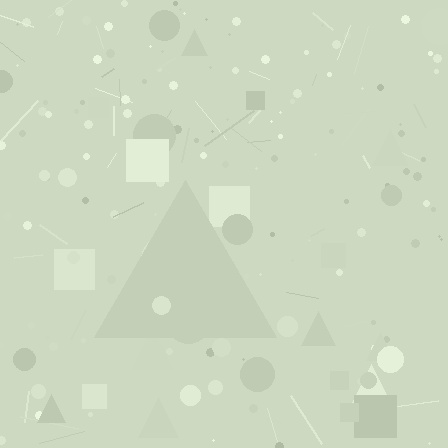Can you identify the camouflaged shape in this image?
The camouflaged shape is a triangle.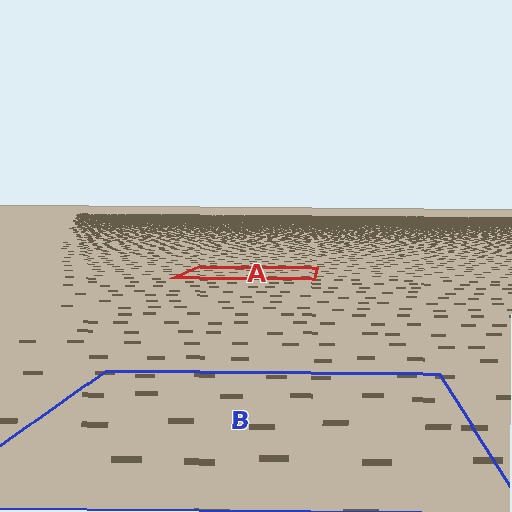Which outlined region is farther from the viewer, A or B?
Region A is farther from the viewer — the texture elements inside it appear smaller and more densely packed.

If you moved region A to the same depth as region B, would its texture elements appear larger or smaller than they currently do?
They would appear larger. At a closer depth, the same texture elements are projected at a bigger on-screen size.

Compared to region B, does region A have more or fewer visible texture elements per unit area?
Region A has more texture elements per unit area — they are packed more densely because it is farther away.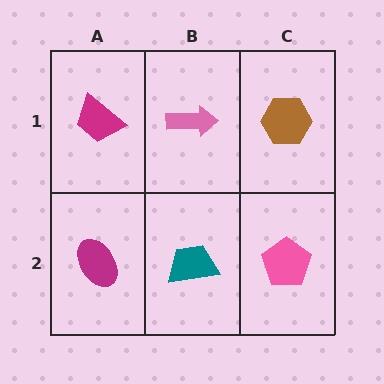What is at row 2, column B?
A teal trapezoid.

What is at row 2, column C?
A pink pentagon.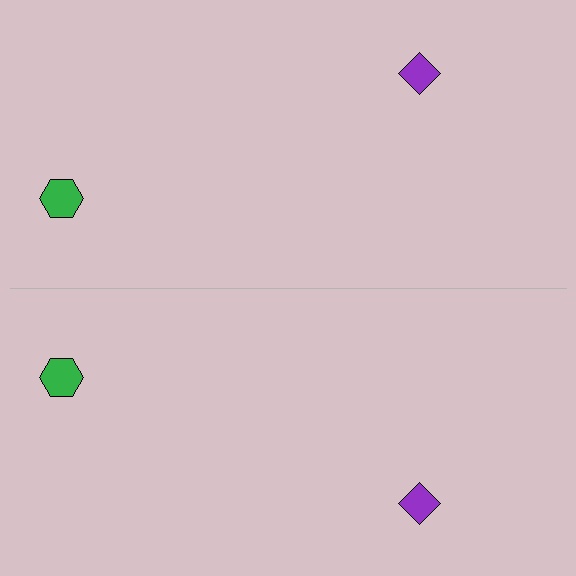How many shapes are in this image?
There are 4 shapes in this image.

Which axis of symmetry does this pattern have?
The pattern has a horizontal axis of symmetry running through the center of the image.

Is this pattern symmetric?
Yes, this pattern has bilateral (reflection) symmetry.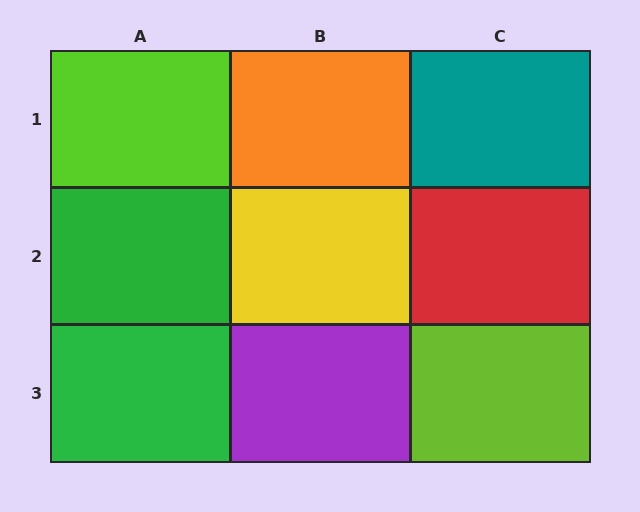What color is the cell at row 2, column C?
Red.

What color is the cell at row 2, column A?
Green.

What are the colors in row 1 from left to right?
Lime, orange, teal.